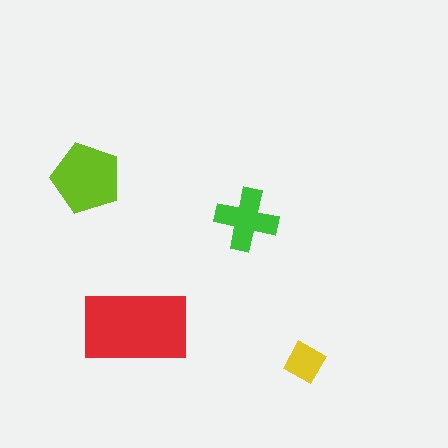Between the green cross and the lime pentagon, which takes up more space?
The lime pentagon.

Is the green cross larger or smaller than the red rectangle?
Smaller.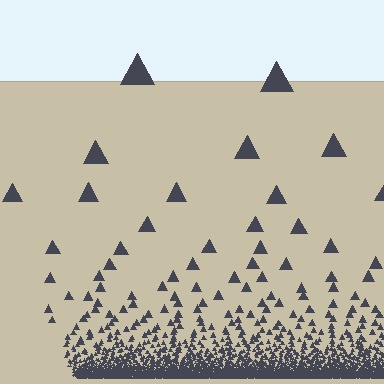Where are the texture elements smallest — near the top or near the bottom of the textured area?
Near the bottom.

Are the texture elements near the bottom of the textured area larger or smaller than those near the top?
Smaller. The gradient is inverted — elements near the bottom are smaller and denser.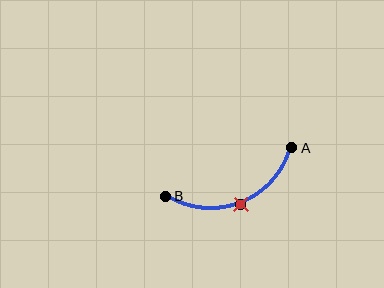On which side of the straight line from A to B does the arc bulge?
The arc bulges below the straight line connecting A and B.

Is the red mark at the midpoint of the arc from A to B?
Yes. The red mark lies on the arc at equal arc-length from both A and B — it is the arc midpoint.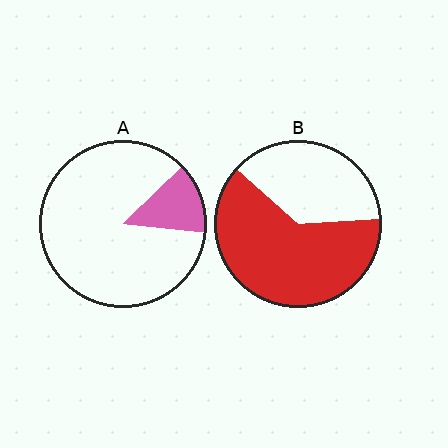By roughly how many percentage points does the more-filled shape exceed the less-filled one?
By roughly 50 percentage points (B over A).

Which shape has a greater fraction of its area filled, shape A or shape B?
Shape B.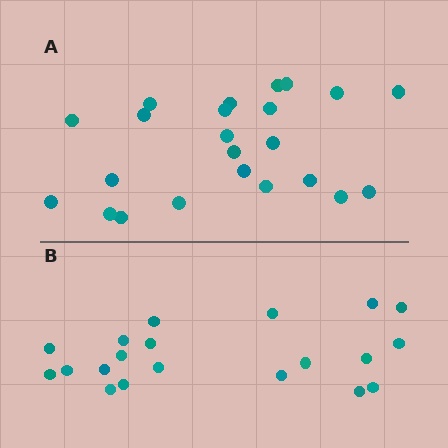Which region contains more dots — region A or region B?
Region A (the top region) has more dots.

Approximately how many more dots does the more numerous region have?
Region A has just a few more — roughly 2 or 3 more dots than region B.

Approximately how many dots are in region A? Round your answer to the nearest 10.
About 20 dots. (The exact count is 23, which rounds to 20.)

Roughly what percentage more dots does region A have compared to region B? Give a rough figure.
About 15% more.